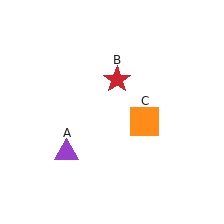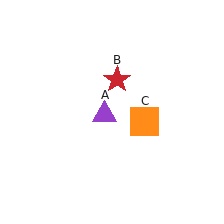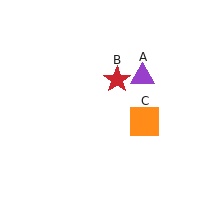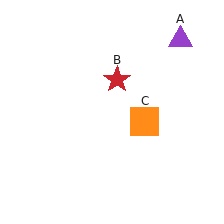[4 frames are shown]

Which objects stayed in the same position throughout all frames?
Red star (object B) and orange square (object C) remained stationary.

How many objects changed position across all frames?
1 object changed position: purple triangle (object A).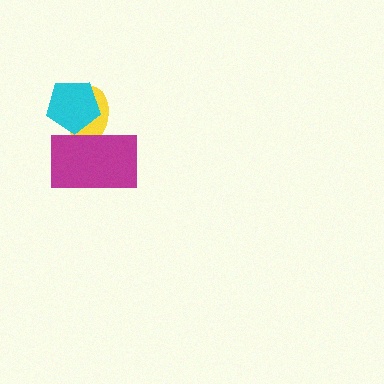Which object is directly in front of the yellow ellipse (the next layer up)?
The cyan pentagon is directly in front of the yellow ellipse.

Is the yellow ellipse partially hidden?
Yes, it is partially covered by another shape.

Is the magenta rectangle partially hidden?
No, no other shape covers it.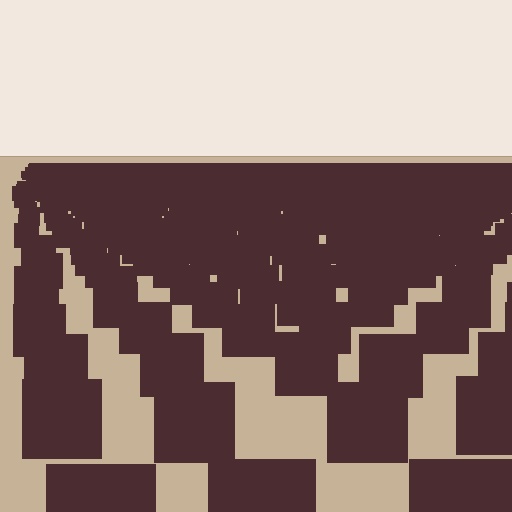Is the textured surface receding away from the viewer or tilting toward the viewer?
The surface is receding away from the viewer. Texture elements get smaller and denser toward the top.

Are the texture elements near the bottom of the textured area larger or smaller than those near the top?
Larger. Near the bottom, elements are closer to the viewer and appear at a bigger on-screen size.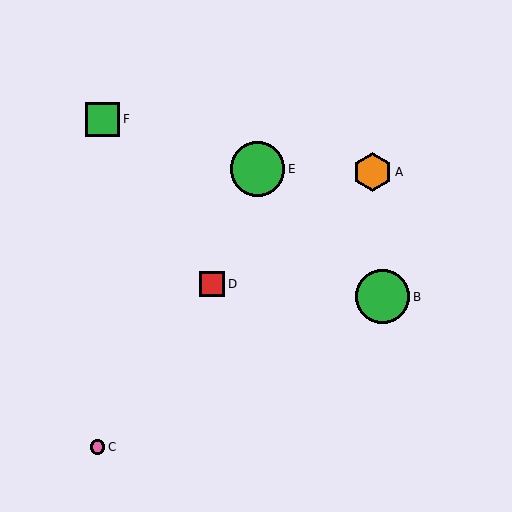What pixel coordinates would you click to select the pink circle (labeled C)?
Click at (98, 447) to select the pink circle C.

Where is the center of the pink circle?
The center of the pink circle is at (98, 447).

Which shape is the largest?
The green circle (labeled E) is the largest.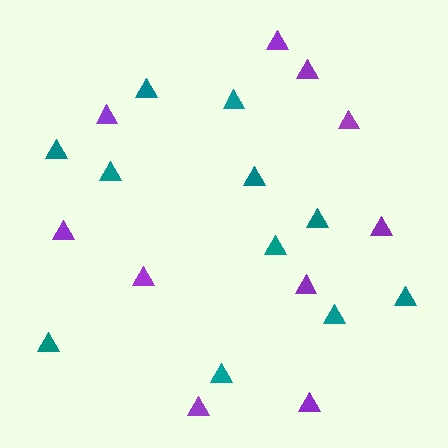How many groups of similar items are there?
There are 2 groups: one group of purple triangles (10) and one group of teal triangles (11).